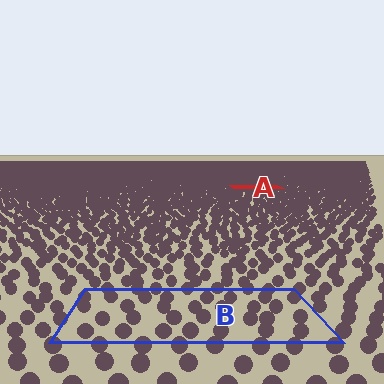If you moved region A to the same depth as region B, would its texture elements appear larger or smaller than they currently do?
They would appear larger. At a closer depth, the same texture elements are projected at a bigger on-screen size.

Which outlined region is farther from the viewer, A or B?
Region A is farther from the viewer — the texture elements inside it appear smaller and more densely packed.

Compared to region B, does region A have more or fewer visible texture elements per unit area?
Region A has more texture elements per unit area — they are packed more densely because it is farther away.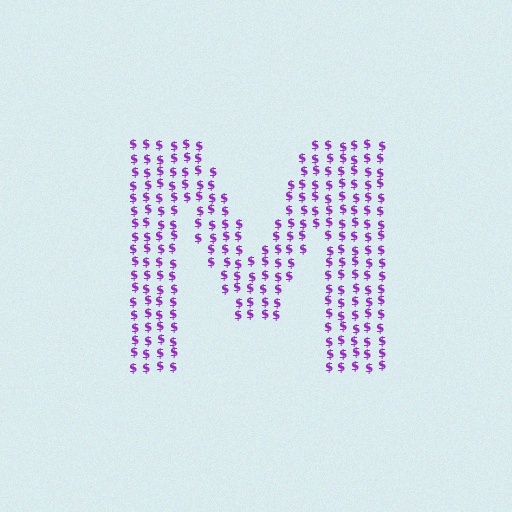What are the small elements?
The small elements are dollar signs.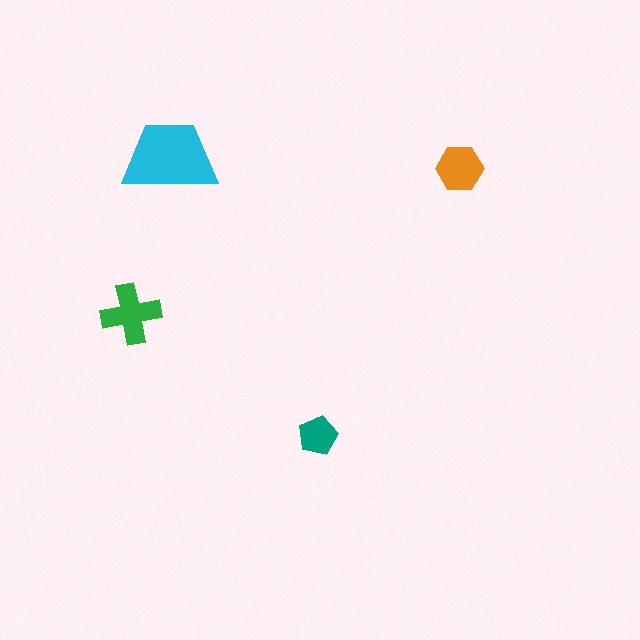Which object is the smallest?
The teal pentagon.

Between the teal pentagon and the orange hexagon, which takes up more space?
The orange hexagon.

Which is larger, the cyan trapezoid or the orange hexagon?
The cyan trapezoid.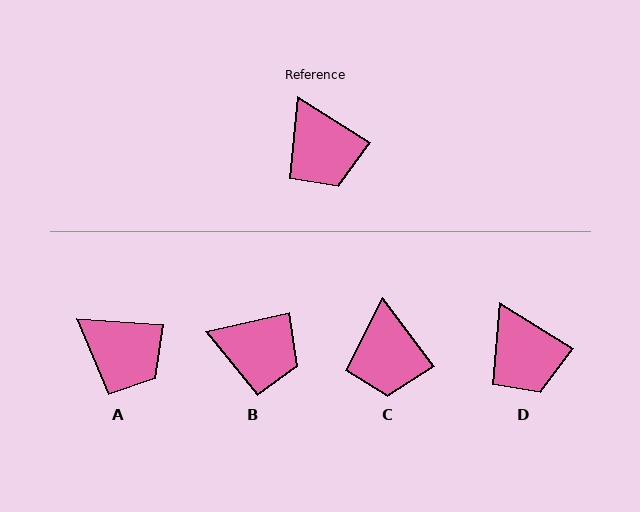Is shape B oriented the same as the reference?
No, it is off by about 44 degrees.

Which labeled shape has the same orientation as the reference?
D.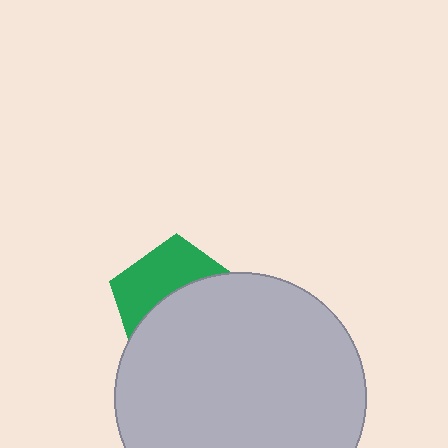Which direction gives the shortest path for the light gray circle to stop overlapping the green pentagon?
Moving down gives the shortest separation.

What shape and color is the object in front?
The object in front is a light gray circle.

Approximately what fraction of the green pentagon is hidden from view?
Roughly 58% of the green pentagon is hidden behind the light gray circle.